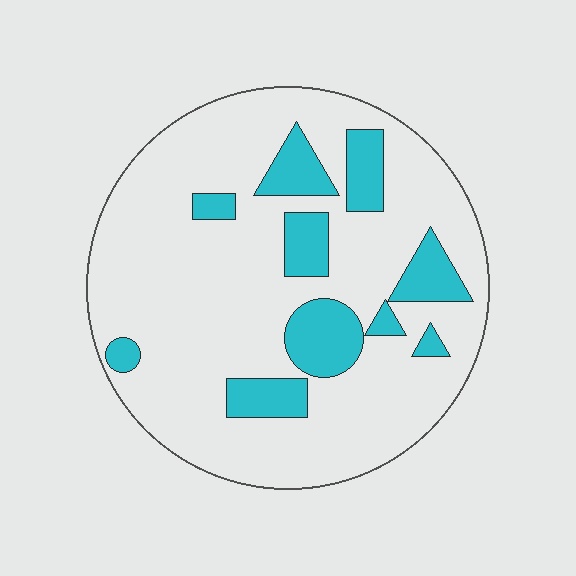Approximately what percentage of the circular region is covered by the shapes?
Approximately 20%.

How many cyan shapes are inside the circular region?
10.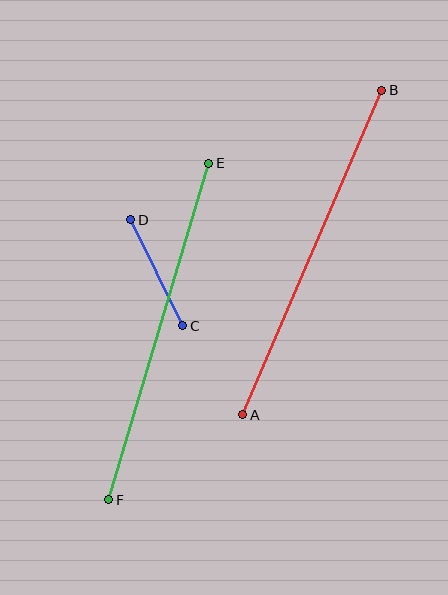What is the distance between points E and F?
The distance is approximately 351 pixels.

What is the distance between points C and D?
The distance is approximately 118 pixels.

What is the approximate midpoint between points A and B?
The midpoint is at approximately (312, 252) pixels.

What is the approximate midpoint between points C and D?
The midpoint is at approximately (157, 273) pixels.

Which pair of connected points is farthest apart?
Points A and B are farthest apart.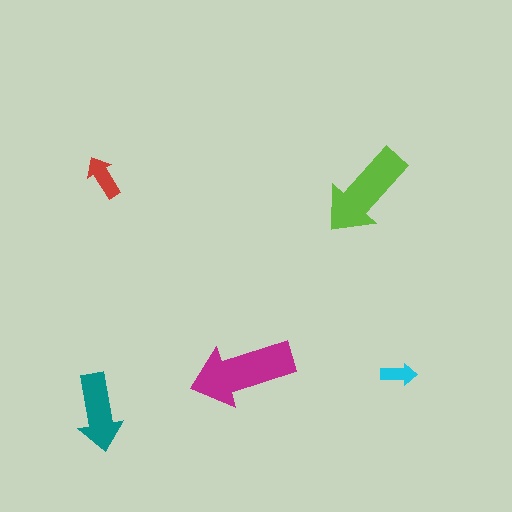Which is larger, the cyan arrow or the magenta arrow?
The magenta one.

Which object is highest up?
The red arrow is topmost.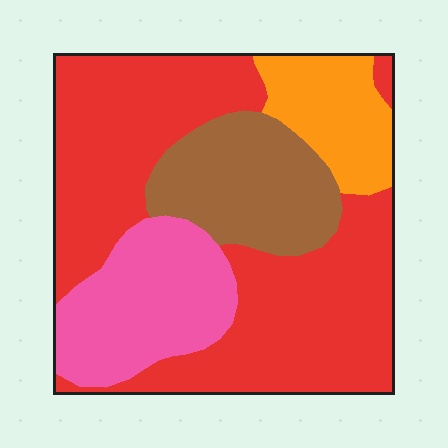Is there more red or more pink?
Red.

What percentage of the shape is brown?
Brown covers about 15% of the shape.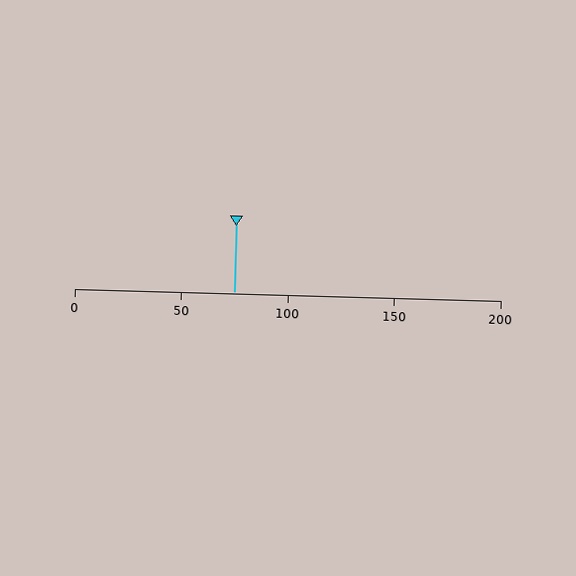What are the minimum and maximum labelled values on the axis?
The axis runs from 0 to 200.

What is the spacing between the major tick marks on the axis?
The major ticks are spaced 50 apart.